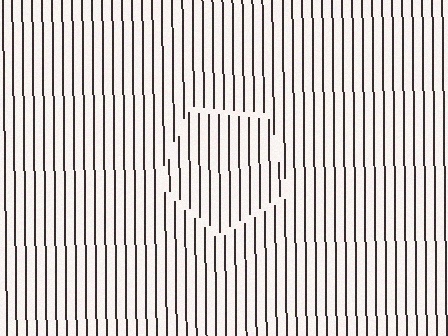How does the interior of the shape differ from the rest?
The interior of the shape contains the same grating, shifted by half a period — the contour is defined by the phase discontinuity where line-ends from the inner and outer gratings abut.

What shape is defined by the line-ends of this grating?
An illusory pentagon. The interior of the shape contains the same grating, shifted by half a period — the contour is defined by the phase discontinuity where line-ends from the inner and outer gratings abut.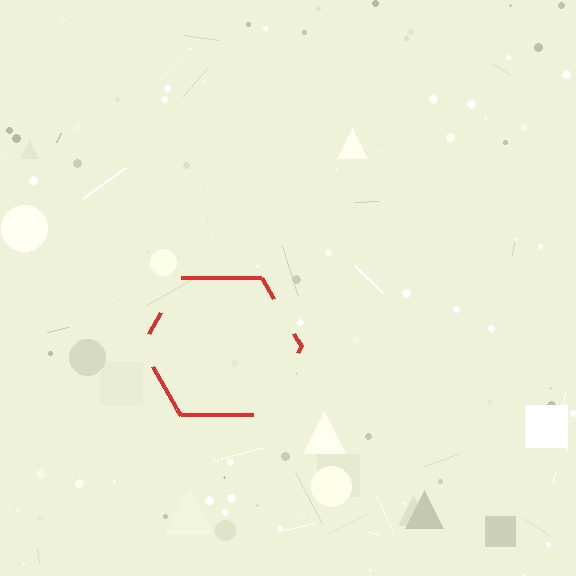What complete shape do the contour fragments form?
The contour fragments form a hexagon.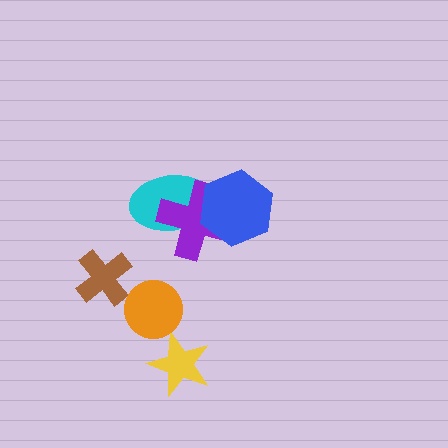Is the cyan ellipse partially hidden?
Yes, it is partially covered by another shape.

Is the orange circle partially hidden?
No, no other shape covers it.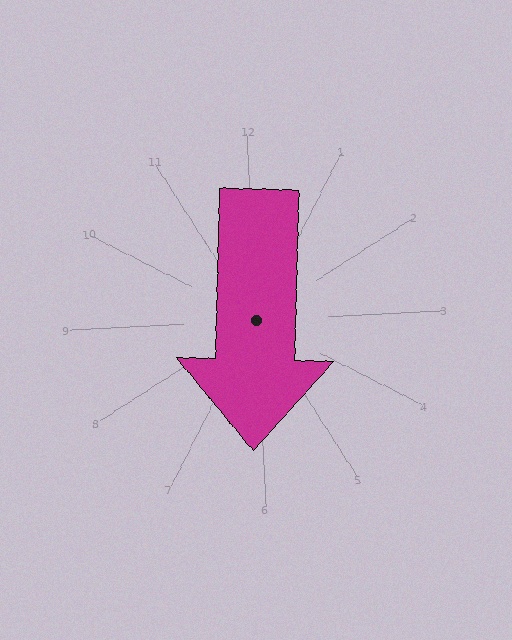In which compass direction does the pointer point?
South.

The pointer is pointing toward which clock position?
Roughly 6 o'clock.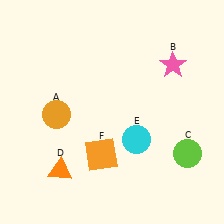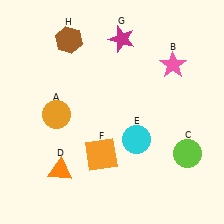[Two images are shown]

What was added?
A magenta star (G), a brown hexagon (H) were added in Image 2.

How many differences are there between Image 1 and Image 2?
There are 2 differences between the two images.